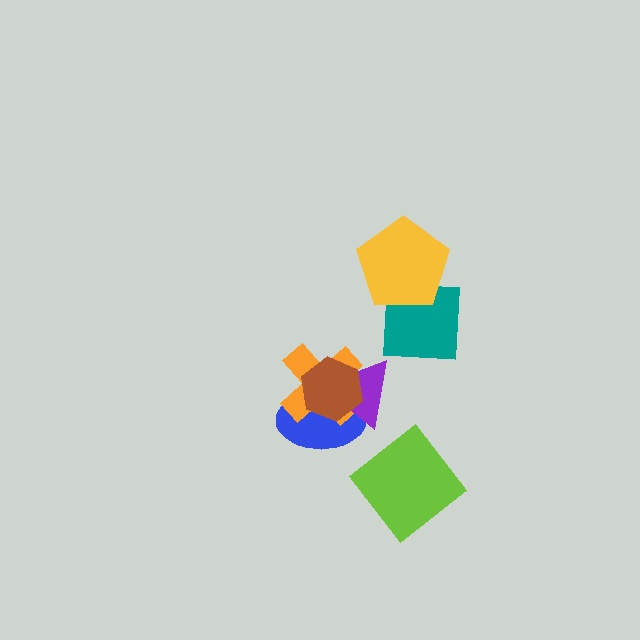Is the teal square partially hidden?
Yes, it is partially covered by another shape.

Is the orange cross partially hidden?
Yes, it is partially covered by another shape.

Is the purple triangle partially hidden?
Yes, it is partially covered by another shape.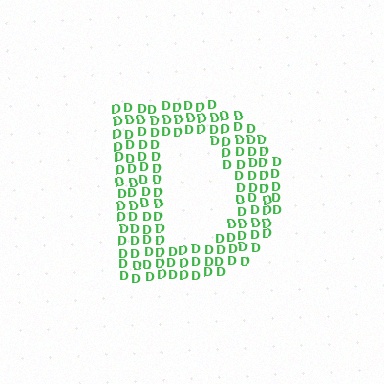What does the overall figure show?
The overall figure shows the letter D.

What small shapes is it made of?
It is made of small letter D's.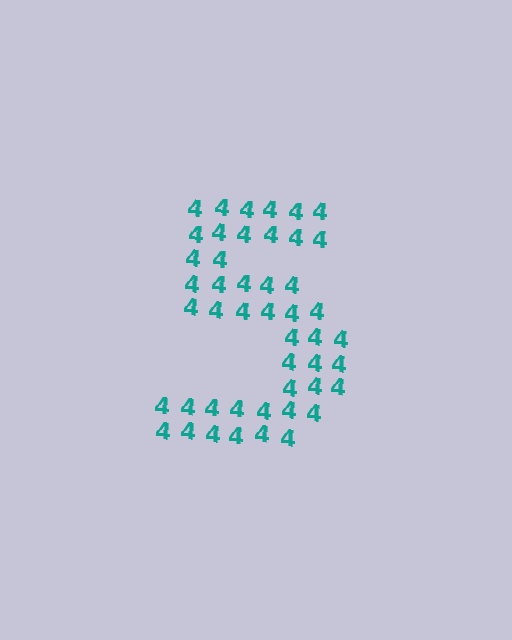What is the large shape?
The large shape is the digit 5.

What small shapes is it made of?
It is made of small digit 4's.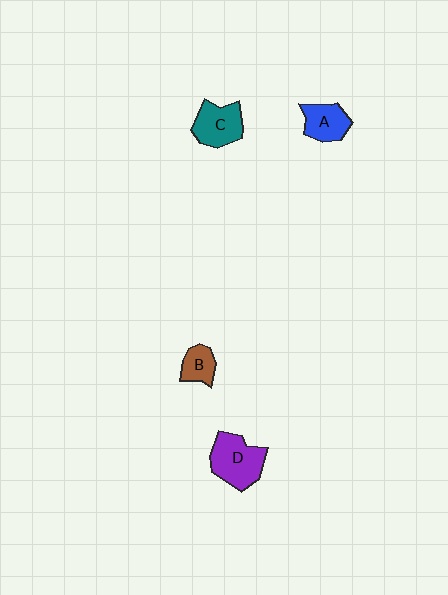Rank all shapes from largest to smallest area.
From largest to smallest: D (purple), C (teal), A (blue), B (brown).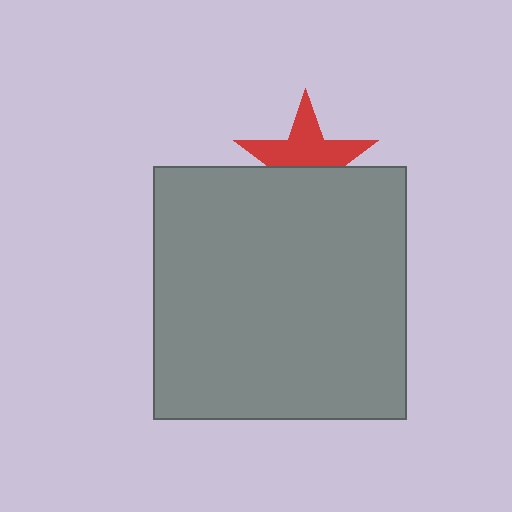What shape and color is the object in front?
The object in front is a gray square.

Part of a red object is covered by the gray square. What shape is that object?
It is a star.